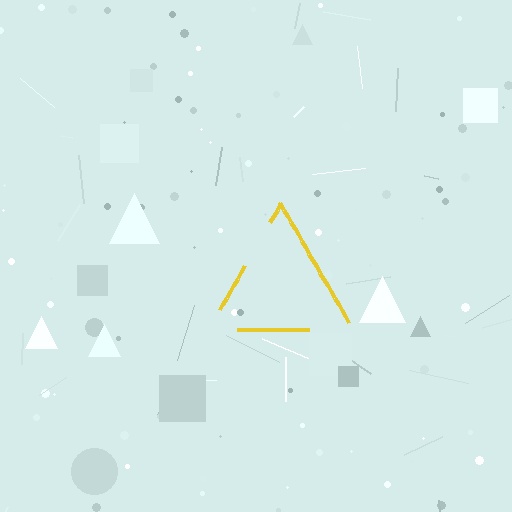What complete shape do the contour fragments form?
The contour fragments form a triangle.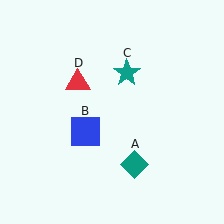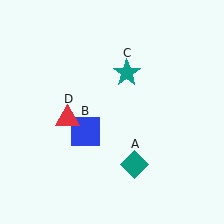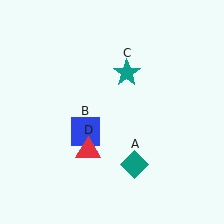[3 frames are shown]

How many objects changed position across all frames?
1 object changed position: red triangle (object D).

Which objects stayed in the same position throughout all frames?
Teal diamond (object A) and blue square (object B) and teal star (object C) remained stationary.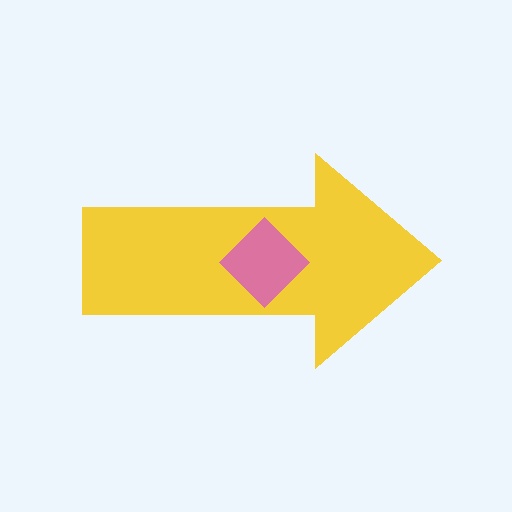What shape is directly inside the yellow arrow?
The pink diamond.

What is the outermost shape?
The yellow arrow.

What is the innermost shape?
The pink diamond.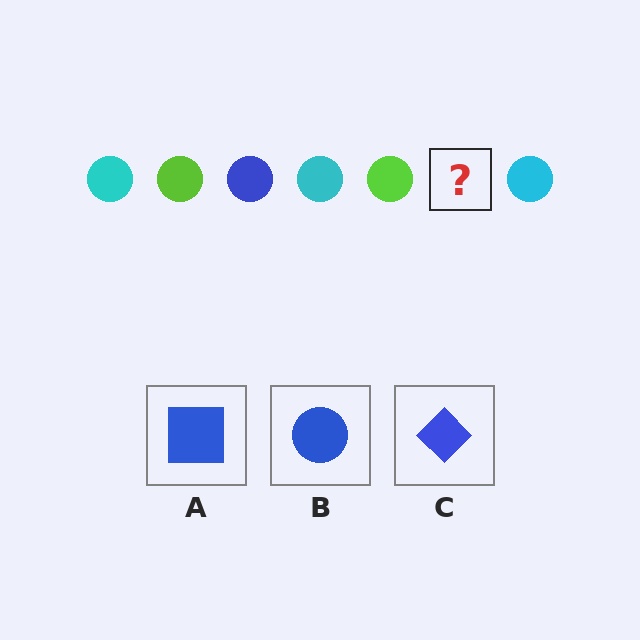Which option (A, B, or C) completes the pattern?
B.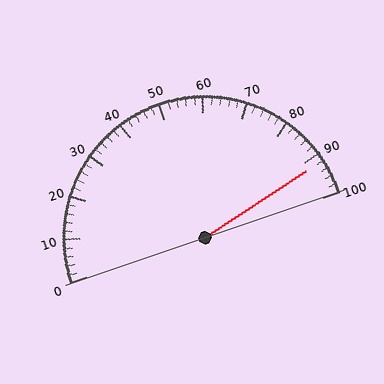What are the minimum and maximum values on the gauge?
The gauge ranges from 0 to 100.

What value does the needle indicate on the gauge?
The needle indicates approximately 92.